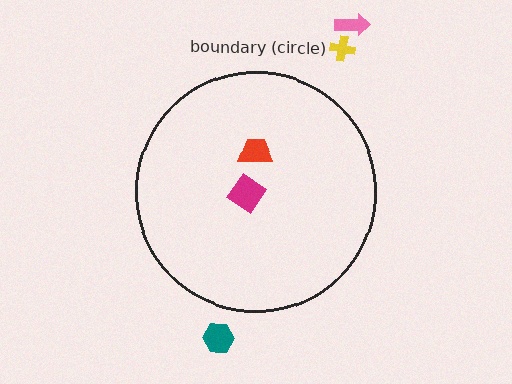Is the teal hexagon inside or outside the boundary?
Outside.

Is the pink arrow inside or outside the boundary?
Outside.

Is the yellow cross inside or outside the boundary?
Outside.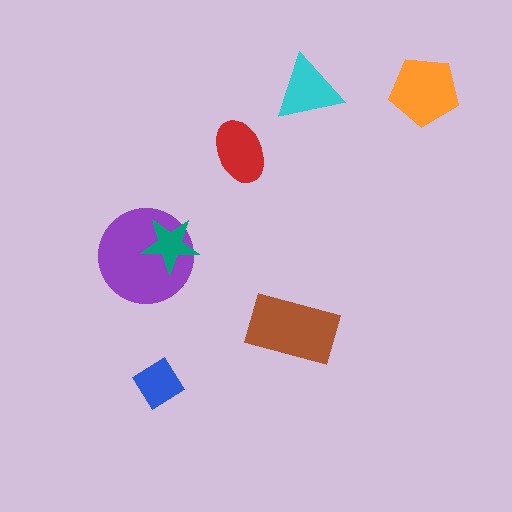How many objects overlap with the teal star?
1 object overlaps with the teal star.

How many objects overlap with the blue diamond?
0 objects overlap with the blue diamond.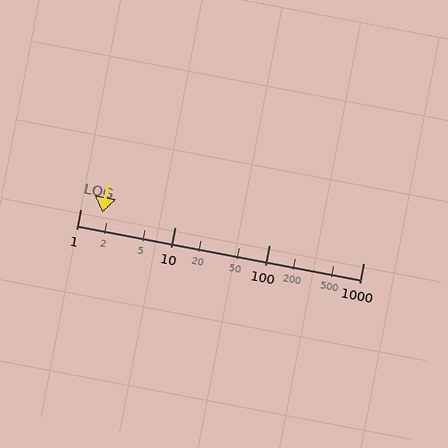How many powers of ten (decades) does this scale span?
The scale spans 3 decades, from 1 to 1000.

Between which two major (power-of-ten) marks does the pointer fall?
The pointer is between 1 and 10.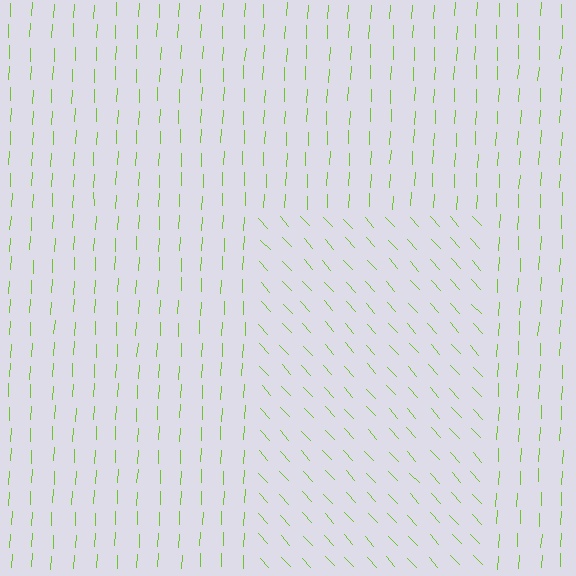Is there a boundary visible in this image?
Yes, there is a texture boundary formed by a change in line orientation.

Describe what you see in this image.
The image is filled with small lime line segments. A rectangle region in the image has lines oriented differently from the surrounding lines, creating a visible texture boundary.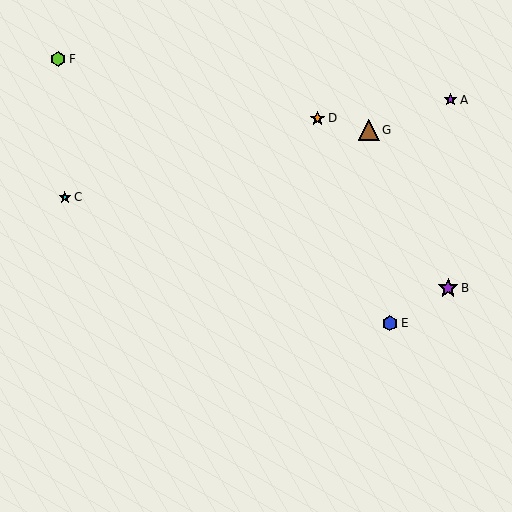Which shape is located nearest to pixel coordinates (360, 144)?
The brown triangle (labeled G) at (369, 130) is nearest to that location.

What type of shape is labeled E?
Shape E is a blue hexagon.